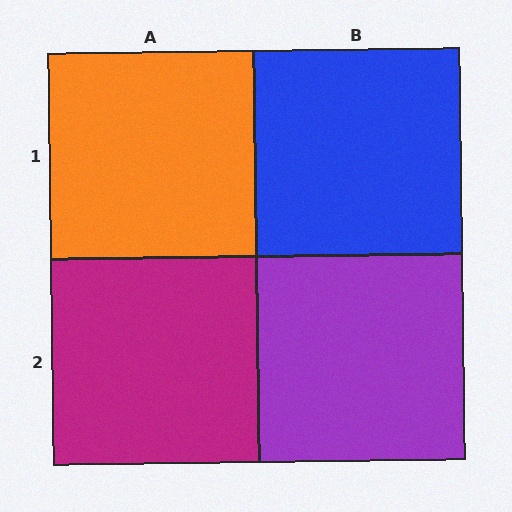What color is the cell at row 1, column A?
Orange.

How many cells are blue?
1 cell is blue.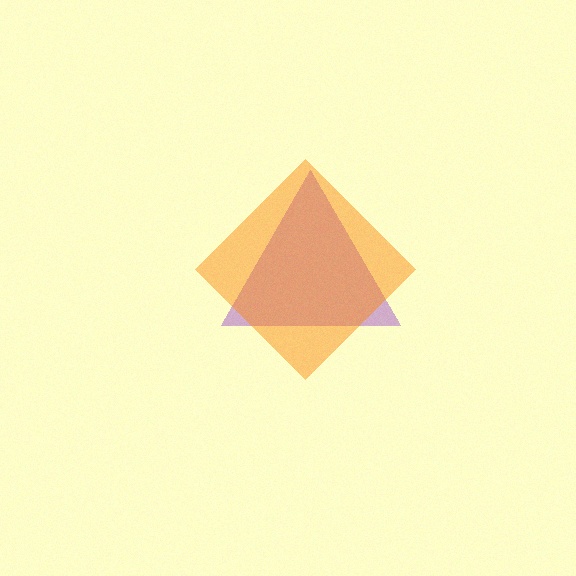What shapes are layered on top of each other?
The layered shapes are: a purple triangle, an orange diamond.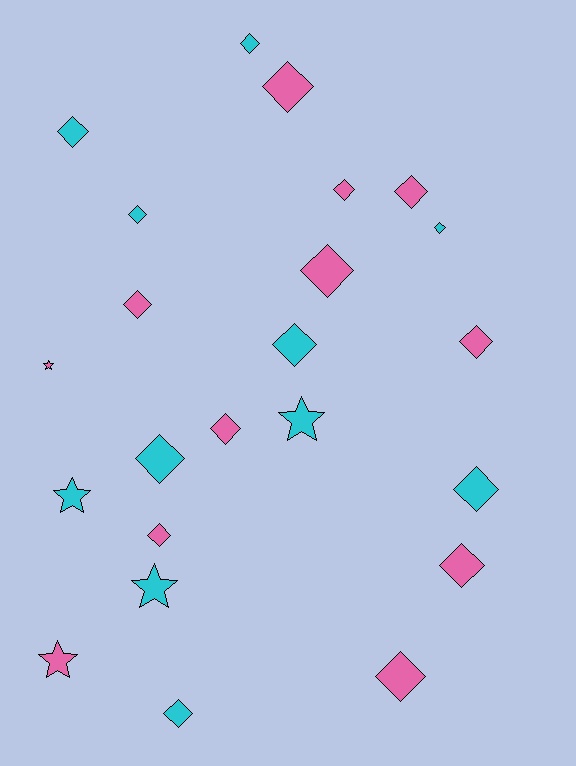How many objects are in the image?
There are 23 objects.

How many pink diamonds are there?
There are 10 pink diamonds.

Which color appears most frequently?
Pink, with 12 objects.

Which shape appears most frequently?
Diamond, with 18 objects.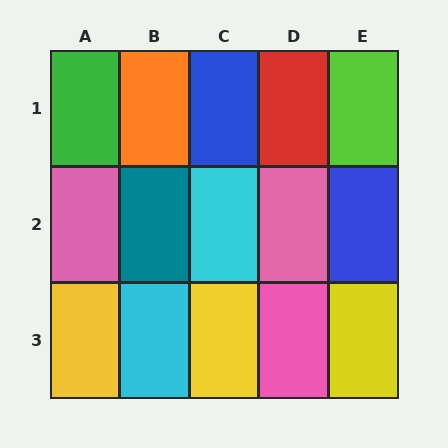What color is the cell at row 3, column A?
Yellow.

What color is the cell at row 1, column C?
Blue.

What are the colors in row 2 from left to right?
Pink, teal, cyan, pink, blue.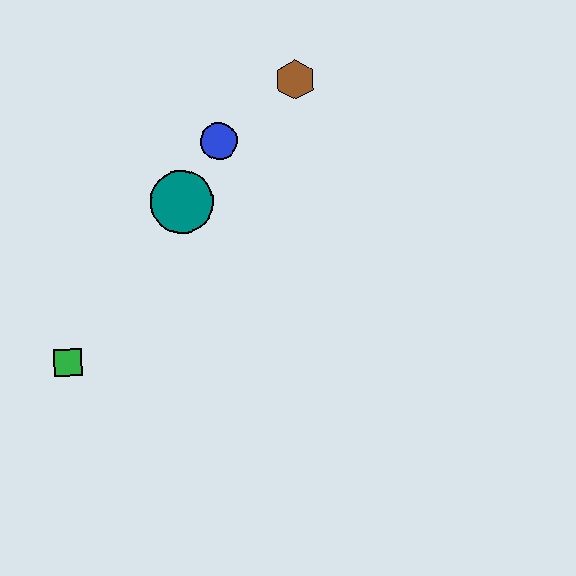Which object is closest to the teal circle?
The blue circle is closest to the teal circle.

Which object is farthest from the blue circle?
The green square is farthest from the blue circle.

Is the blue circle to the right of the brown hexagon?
No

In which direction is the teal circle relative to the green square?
The teal circle is above the green square.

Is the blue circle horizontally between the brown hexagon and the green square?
Yes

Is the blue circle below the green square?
No